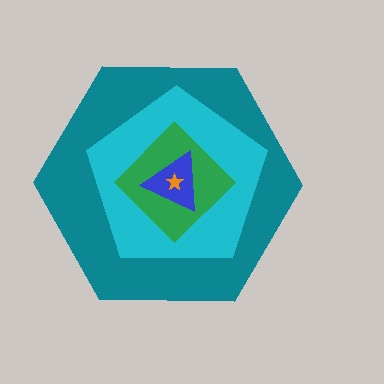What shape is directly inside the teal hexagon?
The cyan pentagon.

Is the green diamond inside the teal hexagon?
Yes.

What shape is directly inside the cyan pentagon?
The green diamond.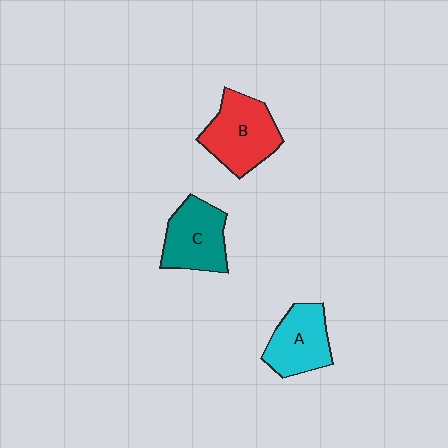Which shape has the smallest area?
Shape A (cyan).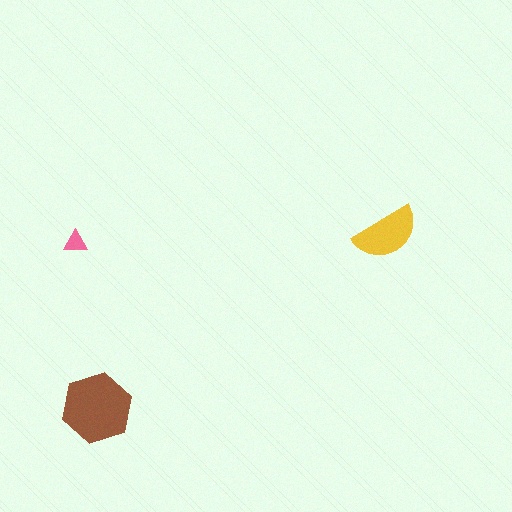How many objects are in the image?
There are 3 objects in the image.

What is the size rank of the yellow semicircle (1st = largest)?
2nd.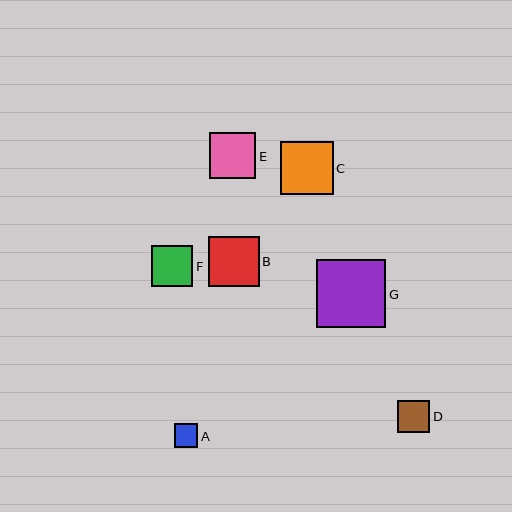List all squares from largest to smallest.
From largest to smallest: G, C, B, E, F, D, A.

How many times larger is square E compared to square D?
Square E is approximately 1.4 times the size of square D.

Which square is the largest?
Square G is the largest with a size of approximately 69 pixels.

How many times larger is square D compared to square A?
Square D is approximately 1.3 times the size of square A.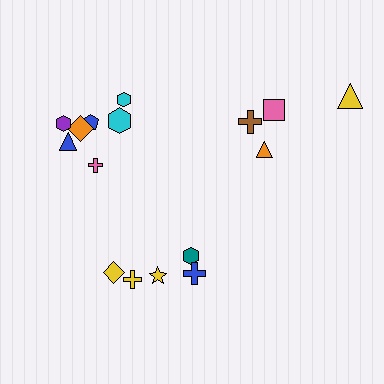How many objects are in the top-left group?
There are 7 objects.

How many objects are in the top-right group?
There are 4 objects.